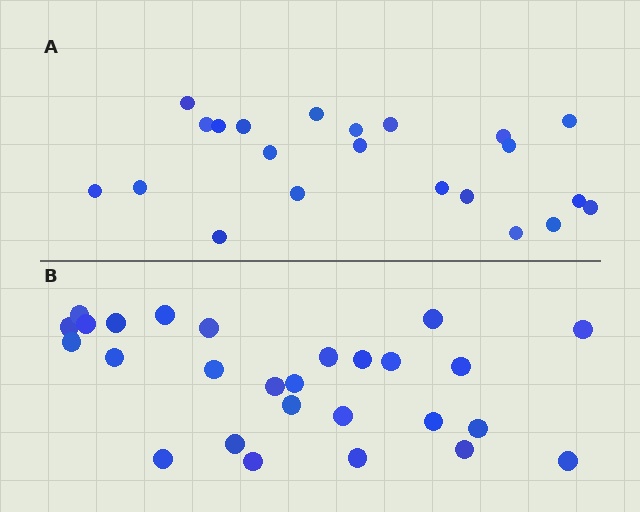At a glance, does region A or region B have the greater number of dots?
Region B (the bottom region) has more dots.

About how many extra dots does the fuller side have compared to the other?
Region B has about 5 more dots than region A.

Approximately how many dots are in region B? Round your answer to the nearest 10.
About 30 dots. (The exact count is 27, which rounds to 30.)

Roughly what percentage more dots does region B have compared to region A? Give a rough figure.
About 25% more.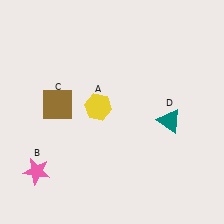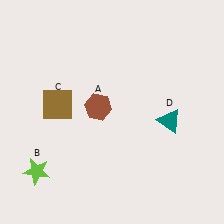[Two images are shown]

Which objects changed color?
A changed from yellow to brown. B changed from pink to lime.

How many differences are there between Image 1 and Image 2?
There are 2 differences between the two images.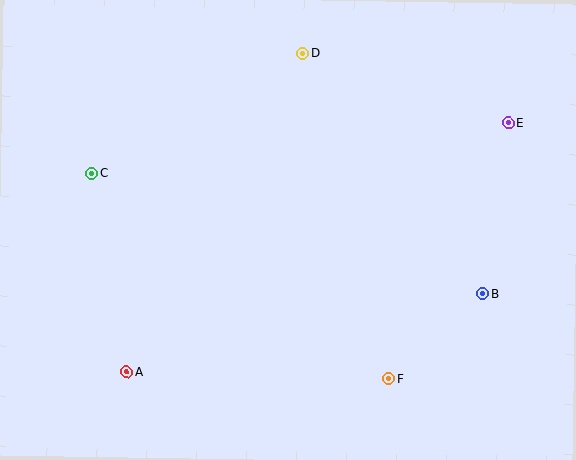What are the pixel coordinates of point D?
Point D is at (302, 53).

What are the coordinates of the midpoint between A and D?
The midpoint between A and D is at (214, 212).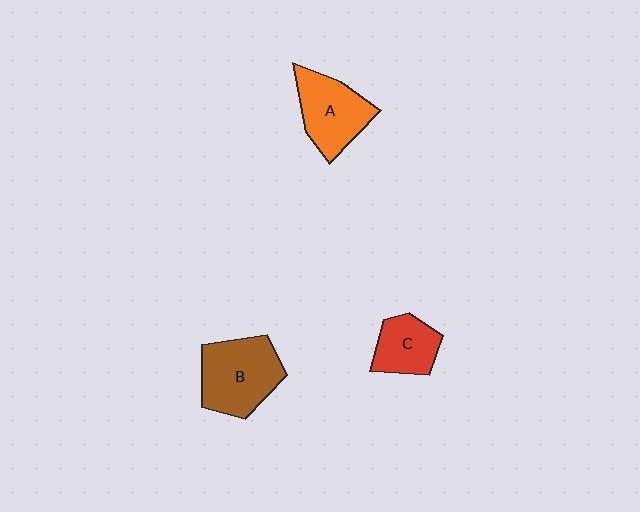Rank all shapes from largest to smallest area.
From largest to smallest: B (brown), A (orange), C (red).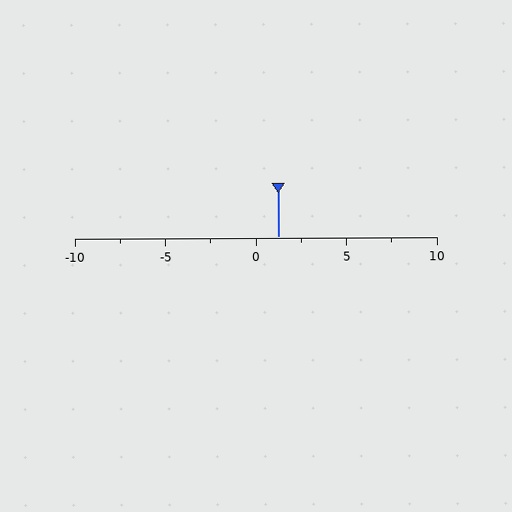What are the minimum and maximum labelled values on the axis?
The axis runs from -10 to 10.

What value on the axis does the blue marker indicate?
The marker indicates approximately 1.2.